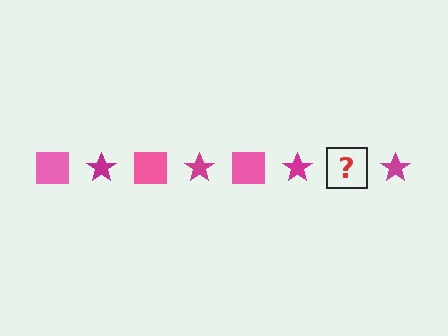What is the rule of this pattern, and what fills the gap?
The rule is that the pattern alternates between pink square and magenta star. The gap should be filled with a pink square.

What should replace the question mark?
The question mark should be replaced with a pink square.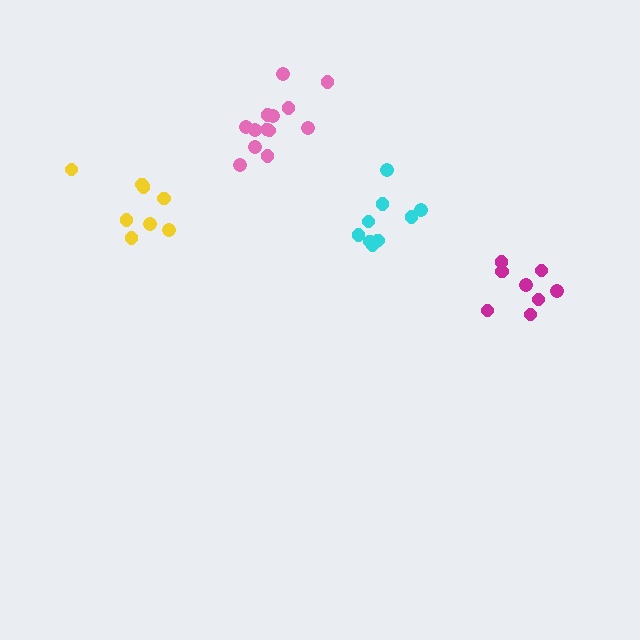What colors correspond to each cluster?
The clusters are colored: yellow, cyan, pink, magenta.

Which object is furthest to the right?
The magenta cluster is rightmost.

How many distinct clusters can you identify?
There are 4 distinct clusters.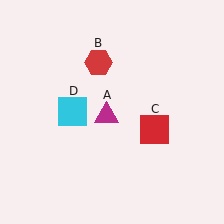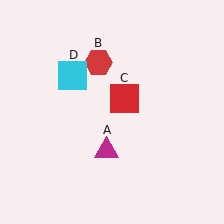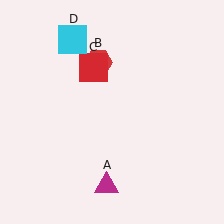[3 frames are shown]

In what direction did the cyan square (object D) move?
The cyan square (object D) moved up.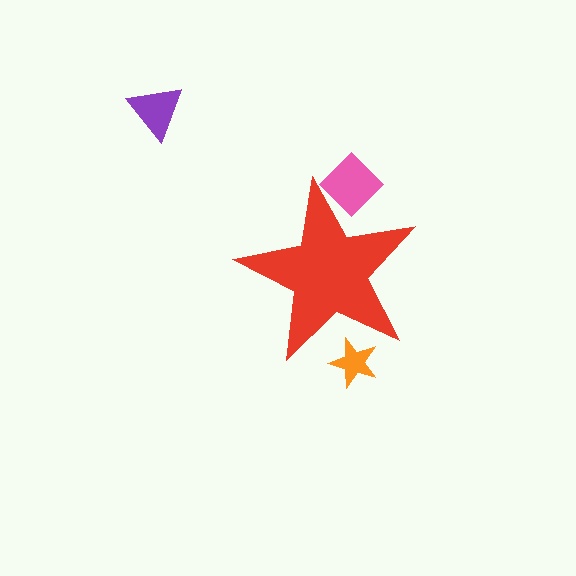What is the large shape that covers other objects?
A red star.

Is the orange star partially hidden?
Yes, the orange star is partially hidden behind the red star.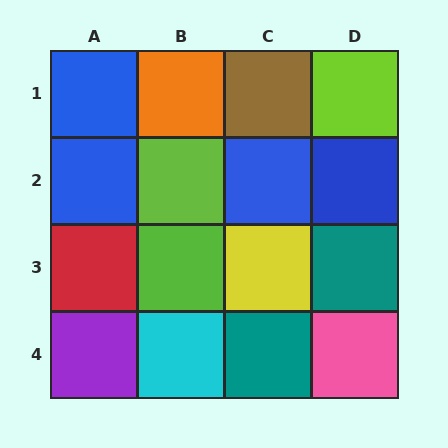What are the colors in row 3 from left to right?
Red, lime, yellow, teal.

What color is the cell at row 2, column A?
Blue.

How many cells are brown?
1 cell is brown.